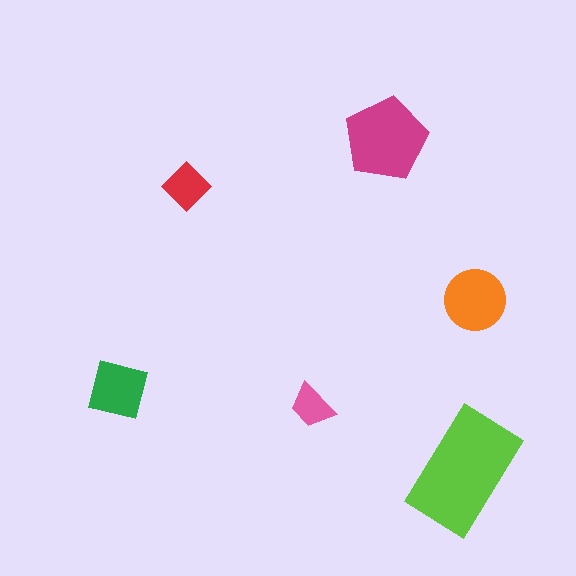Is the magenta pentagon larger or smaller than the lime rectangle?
Smaller.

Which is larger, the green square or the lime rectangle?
The lime rectangle.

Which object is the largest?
The lime rectangle.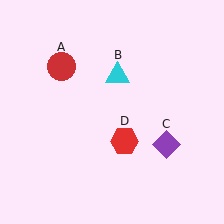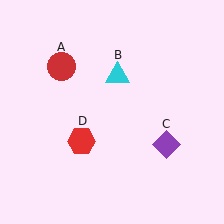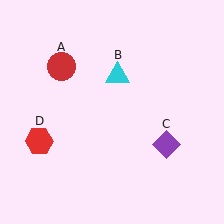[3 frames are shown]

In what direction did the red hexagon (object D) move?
The red hexagon (object D) moved left.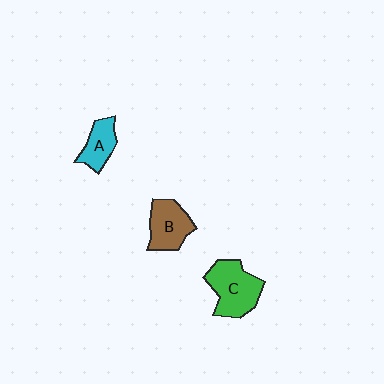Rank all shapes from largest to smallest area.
From largest to smallest: C (green), B (brown), A (cyan).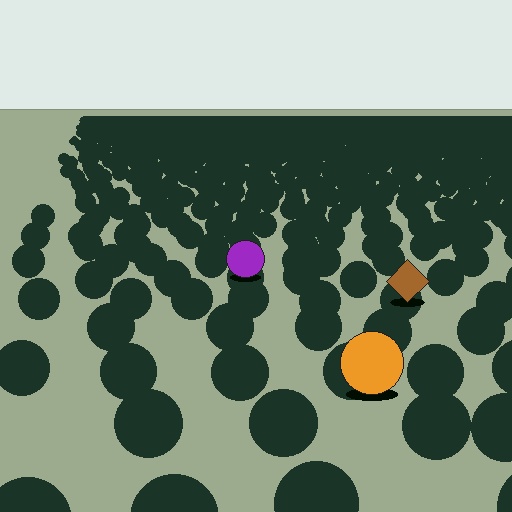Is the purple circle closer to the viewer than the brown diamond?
No. The brown diamond is closer — you can tell from the texture gradient: the ground texture is coarser near it.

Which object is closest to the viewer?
The orange circle is closest. The texture marks near it are larger and more spread out.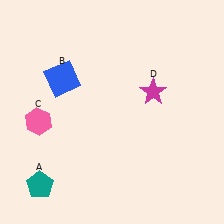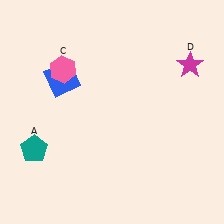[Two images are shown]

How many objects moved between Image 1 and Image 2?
3 objects moved between the two images.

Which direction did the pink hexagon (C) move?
The pink hexagon (C) moved up.